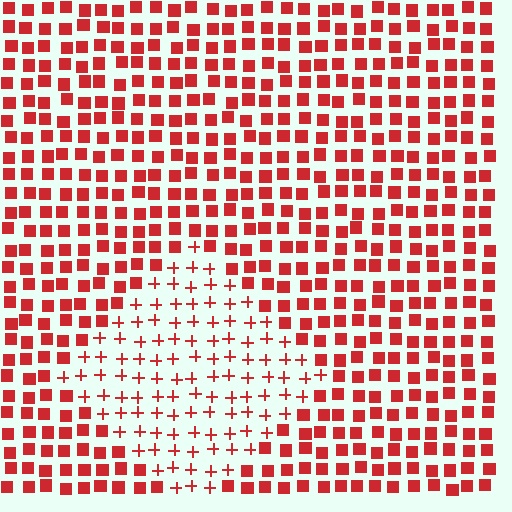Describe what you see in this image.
The image is filled with small red elements arranged in a uniform grid. A diamond-shaped region contains plus signs, while the surrounding area contains squares. The boundary is defined purely by the change in element shape.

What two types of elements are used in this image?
The image uses plus signs inside the diamond region and squares outside it.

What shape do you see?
I see a diamond.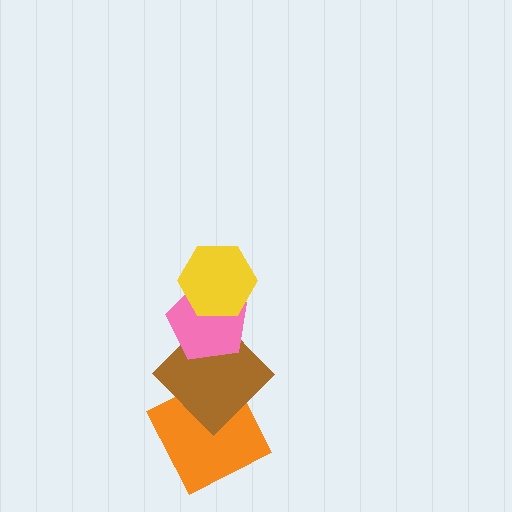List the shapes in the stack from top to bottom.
From top to bottom: the yellow hexagon, the pink pentagon, the brown diamond, the orange square.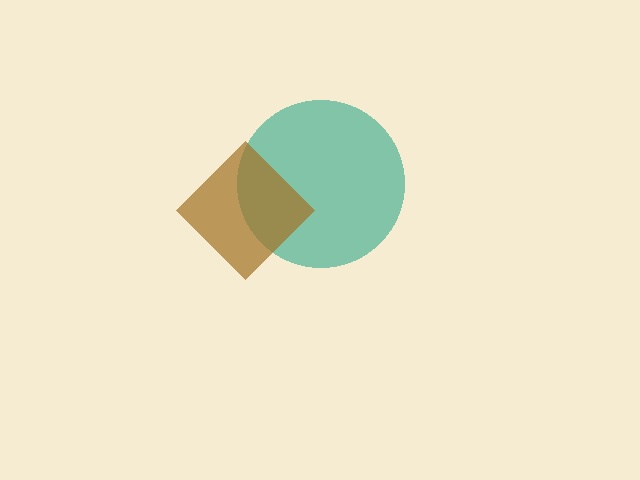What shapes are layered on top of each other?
The layered shapes are: a teal circle, a brown diamond.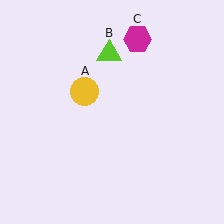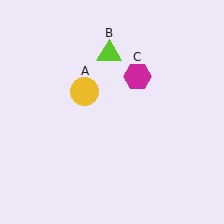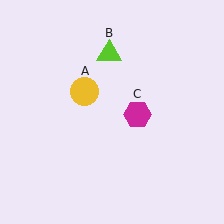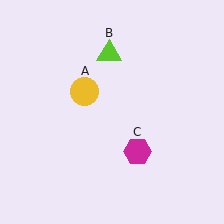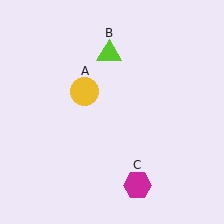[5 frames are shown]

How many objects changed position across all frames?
1 object changed position: magenta hexagon (object C).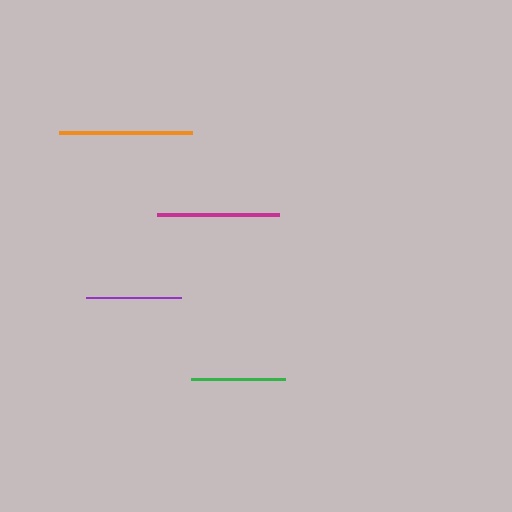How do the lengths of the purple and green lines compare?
The purple and green lines are approximately the same length.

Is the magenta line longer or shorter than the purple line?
The magenta line is longer than the purple line.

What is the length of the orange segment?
The orange segment is approximately 133 pixels long.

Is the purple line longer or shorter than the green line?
The purple line is longer than the green line.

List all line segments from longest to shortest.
From longest to shortest: orange, magenta, purple, green.